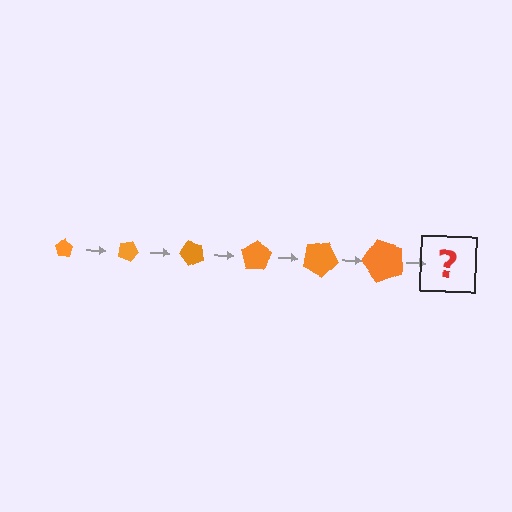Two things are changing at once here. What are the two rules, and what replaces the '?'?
The two rules are that the pentagon grows larger each step and it rotates 25 degrees each step. The '?' should be a pentagon, larger than the previous one and rotated 150 degrees from the start.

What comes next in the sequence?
The next element should be a pentagon, larger than the previous one and rotated 150 degrees from the start.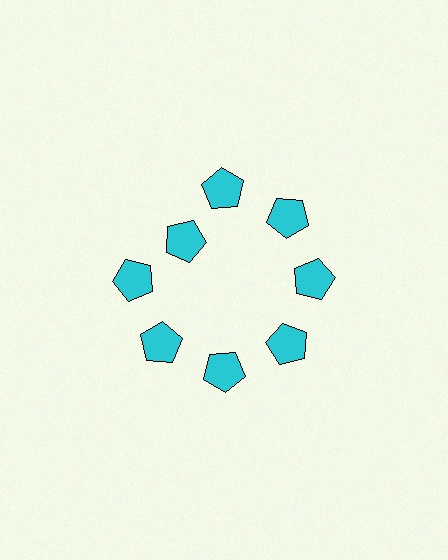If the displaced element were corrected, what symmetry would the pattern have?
It would have 8-fold rotational symmetry — the pattern would map onto itself every 45 degrees.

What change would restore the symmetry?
The symmetry would be restored by moving it outward, back onto the ring so that all 8 pentagons sit at equal angles and equal distance from the center.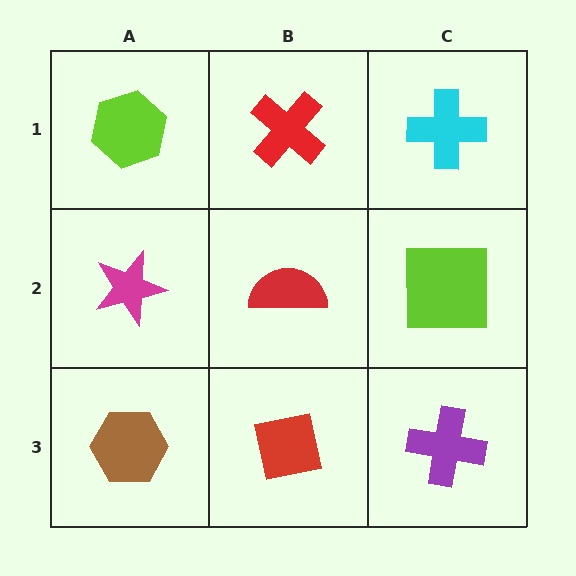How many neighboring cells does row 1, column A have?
2.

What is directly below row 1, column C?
A lime square.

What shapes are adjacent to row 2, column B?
A red cross (row 1, column B), a red square (row 3, column B), a magenta star (row 2, column A), a lime square (row 2, column C).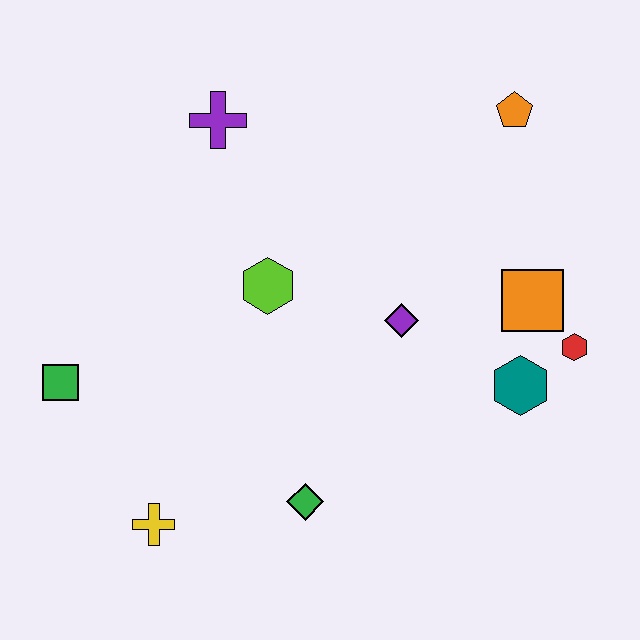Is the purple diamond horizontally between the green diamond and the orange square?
Yes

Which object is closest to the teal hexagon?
The red hexagon is closest to the teal hexagon.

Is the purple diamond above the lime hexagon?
No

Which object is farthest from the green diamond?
The orange pentagon is farthest from the green diamond.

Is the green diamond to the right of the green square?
Yes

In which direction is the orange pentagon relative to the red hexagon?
The orange pentagon is above the red hexagon.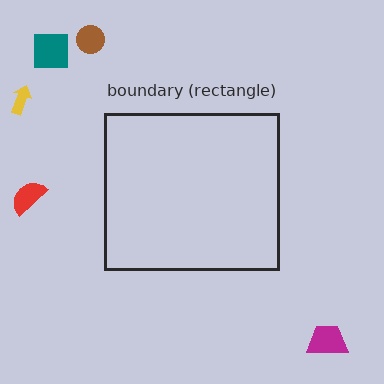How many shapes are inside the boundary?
0 inside, 5 outside.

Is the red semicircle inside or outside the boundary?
Outside.